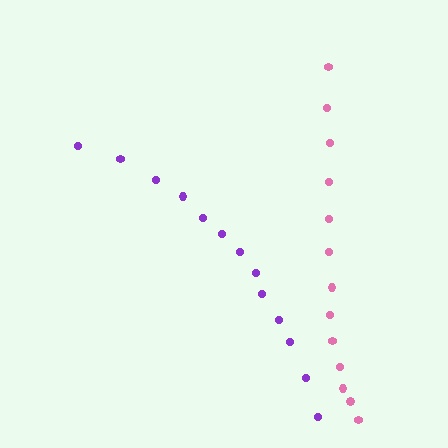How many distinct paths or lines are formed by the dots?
There are 2 distinct paths.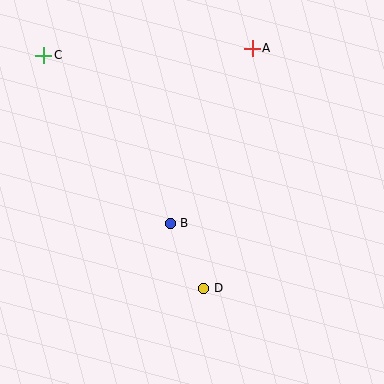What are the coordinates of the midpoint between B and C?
The midpoint between B and C is at (107, 139).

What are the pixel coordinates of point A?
Point A is at (252, 48).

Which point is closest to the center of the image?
Point B at (170, 223) is closest to the center.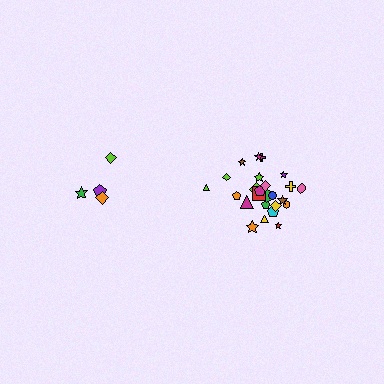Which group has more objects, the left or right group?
The right group.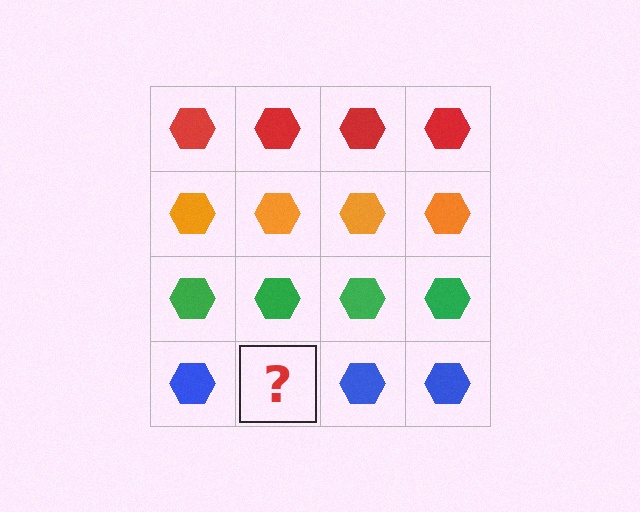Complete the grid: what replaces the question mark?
The question mark should be replaced with a blue hexagon.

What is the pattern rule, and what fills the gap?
The rule is that each row has a consistent color. The gap should be filled with a blue hexagon.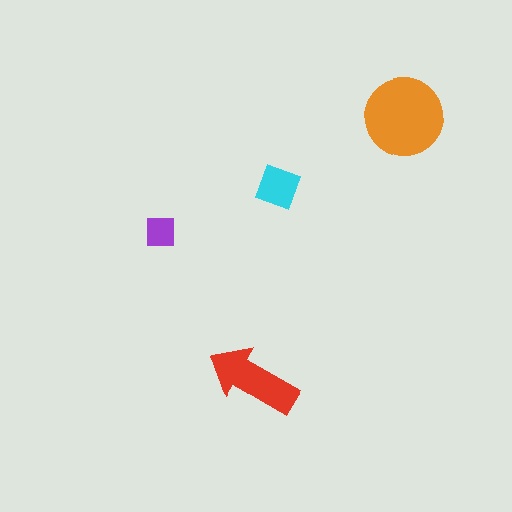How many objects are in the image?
There are 4 objects in the image.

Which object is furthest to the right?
The orange circle is rightmost.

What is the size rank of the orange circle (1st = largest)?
1st.